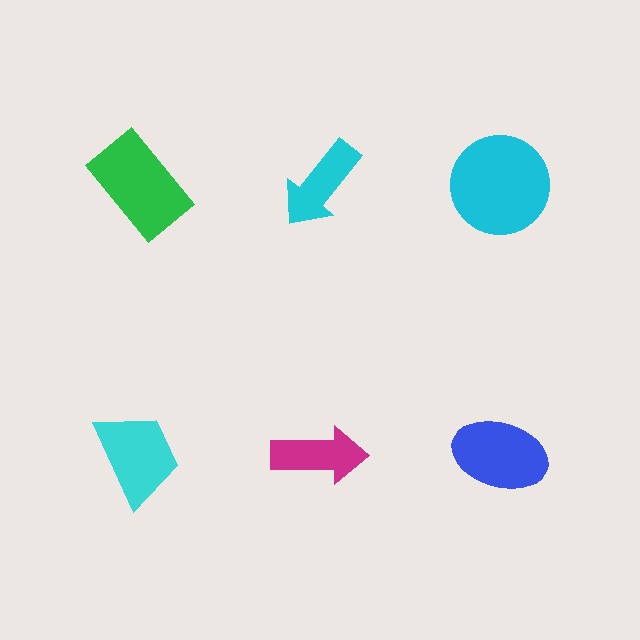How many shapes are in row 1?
3 shapes.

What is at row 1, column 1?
A green rectangle.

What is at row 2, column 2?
A magenta arrow.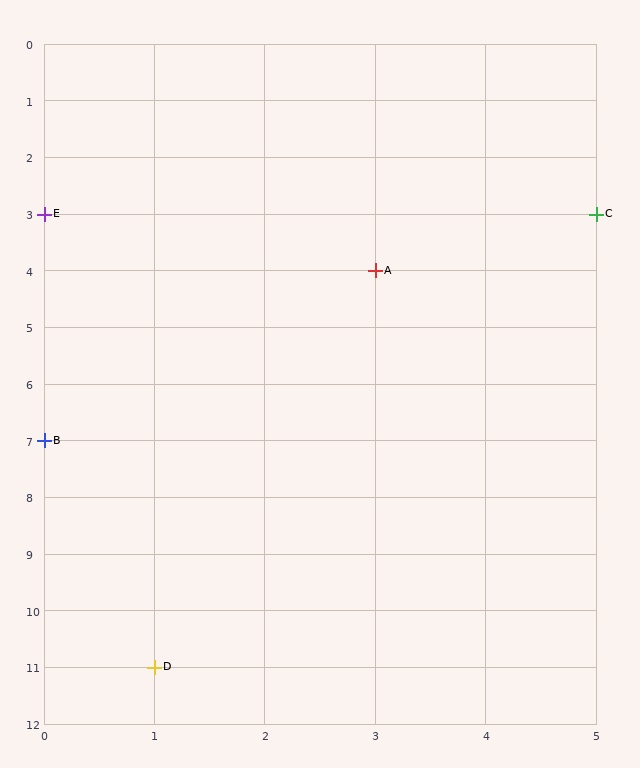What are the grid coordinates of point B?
Point B is at grid coordinates (0, 7).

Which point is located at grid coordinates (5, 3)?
Point C is at (5, 3).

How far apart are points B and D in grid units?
Points B and D are 1 column and 4 rows apart (about 4.1 grid units diagonally).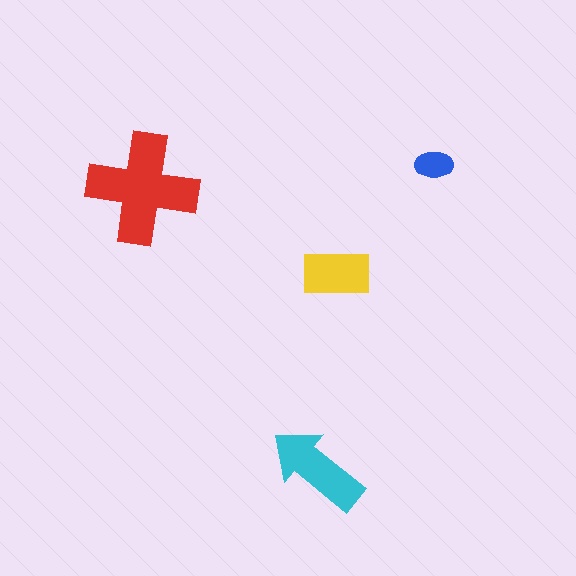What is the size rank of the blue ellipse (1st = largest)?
4th.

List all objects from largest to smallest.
The red cross, the cyan arrow, the yellow rectangle, the blue ellipse.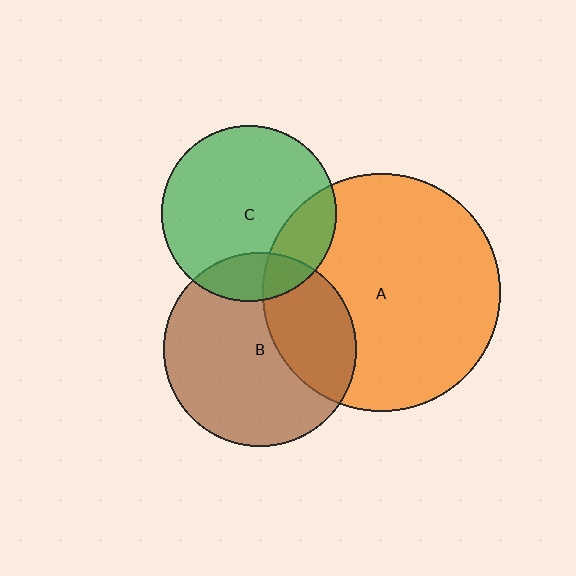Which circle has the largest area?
Circle A (orange).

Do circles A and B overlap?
Yes.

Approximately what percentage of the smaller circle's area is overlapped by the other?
Approximately 35%.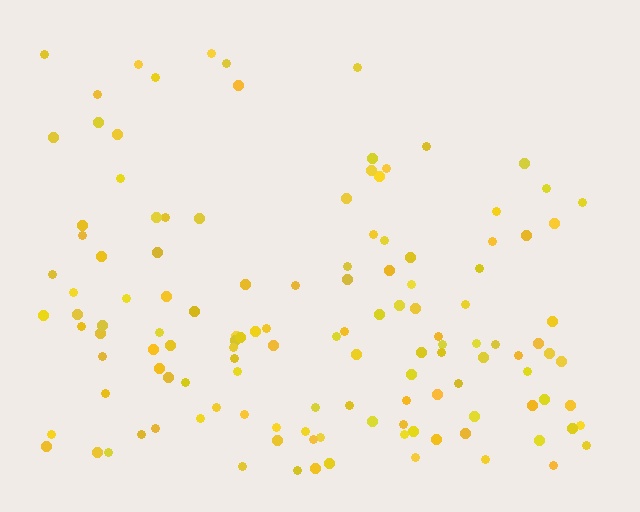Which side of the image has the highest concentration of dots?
The bottom.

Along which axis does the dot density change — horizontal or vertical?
Vertical.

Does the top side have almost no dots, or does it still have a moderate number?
Still a moderate number, just noticeably fewer than the bottom.